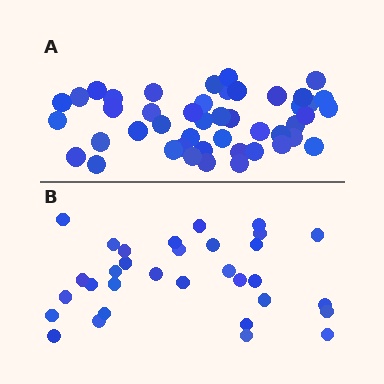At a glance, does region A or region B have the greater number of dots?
Region A (the top region) has more dots.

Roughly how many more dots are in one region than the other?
Region A has approximately 15 more dots than region B.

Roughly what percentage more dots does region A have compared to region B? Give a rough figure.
About 45% more.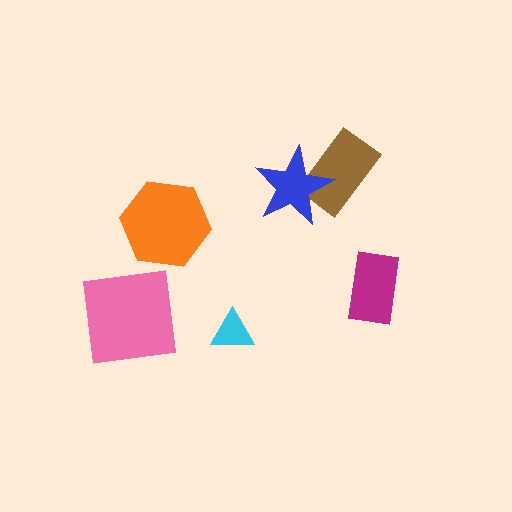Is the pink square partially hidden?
No, no other shape covers it.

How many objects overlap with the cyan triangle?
0 objects overlap with the cyan triangle.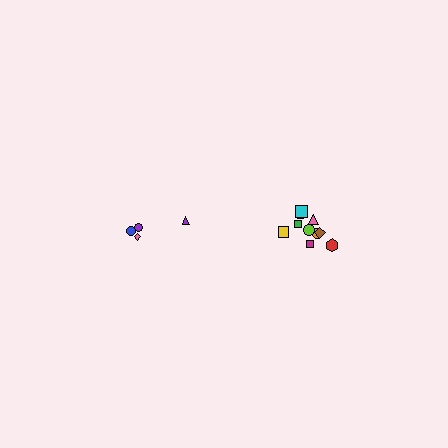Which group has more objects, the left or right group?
The right group.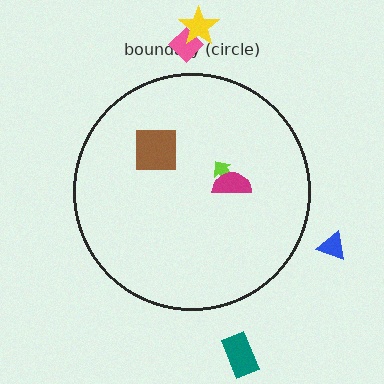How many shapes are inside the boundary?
3 inside, 4 outside.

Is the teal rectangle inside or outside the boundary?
Outside.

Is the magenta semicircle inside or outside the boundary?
Inside.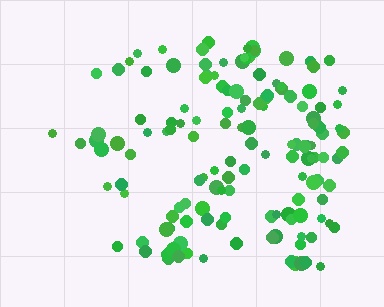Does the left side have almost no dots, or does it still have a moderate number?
Still a moderate number, just noticeably fewer than the right.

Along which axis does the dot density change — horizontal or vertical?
Horizontal.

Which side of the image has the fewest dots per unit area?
The left.